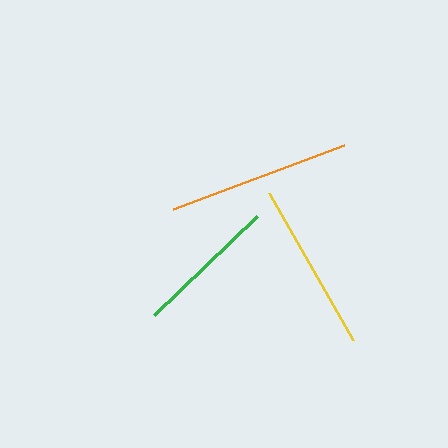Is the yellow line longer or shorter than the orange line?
The orange line is longer than the yellow line.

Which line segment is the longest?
The orange line is the longest at approximately 182 pixels.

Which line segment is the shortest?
The green line is the shortest at approximately 143 pixels.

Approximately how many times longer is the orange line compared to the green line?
The orange line is approximately 1.3 times the length of the green line.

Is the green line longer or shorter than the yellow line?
The yellow line is longer than the green line.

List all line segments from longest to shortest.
From longest to shortest: orange, yellow, green.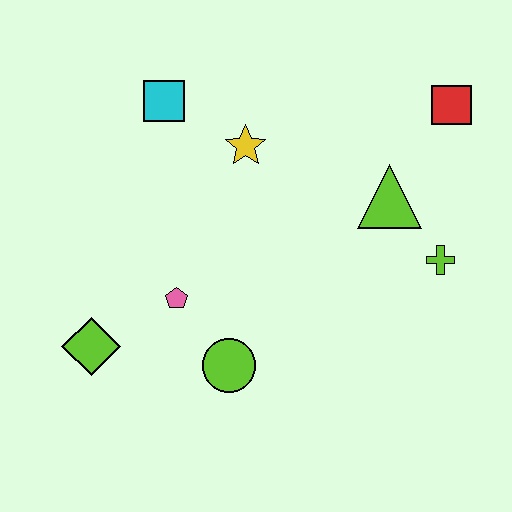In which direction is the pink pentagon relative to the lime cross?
The pink pentagon is to the left of the lime cross.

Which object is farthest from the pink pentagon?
The red square is farthest from the pink pentagon.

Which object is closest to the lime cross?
The lime triangle is closest to the lime cross.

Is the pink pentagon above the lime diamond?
Yes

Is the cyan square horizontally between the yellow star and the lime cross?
No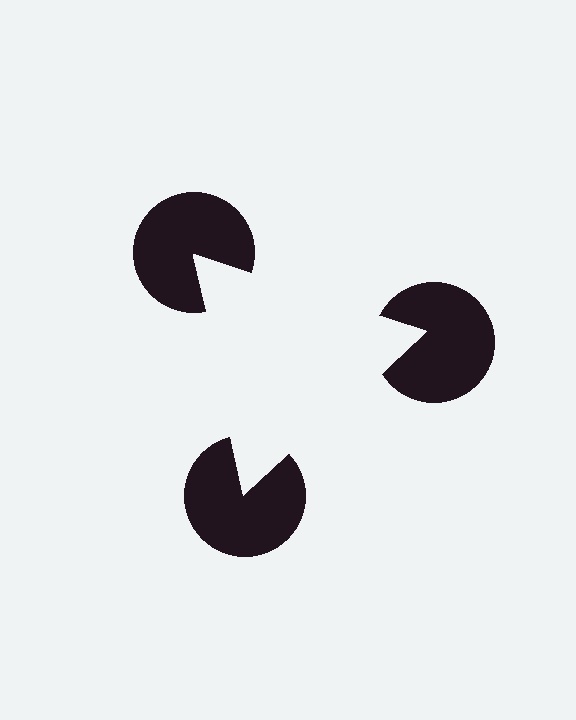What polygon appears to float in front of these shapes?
An illusory triangle — its edges are inferred from the aligned wedge cuts in the pac-man discs, not physically drawn.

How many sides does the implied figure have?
3 sides.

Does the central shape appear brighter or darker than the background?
It typically appears slightly brighter than the background, even though no actual brightness change is drawn.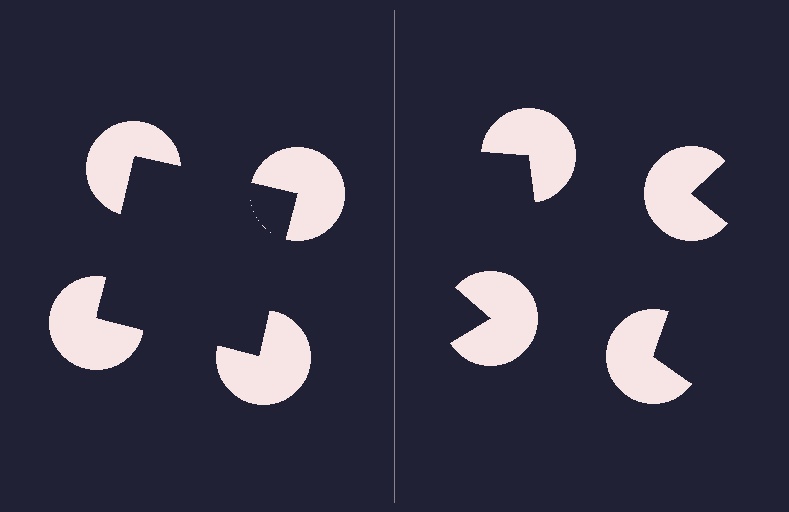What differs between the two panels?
The pac-man discs are positioned identically on both sides; only the wedge orientations differ. On the left they align to a square; on the right they are misaligned.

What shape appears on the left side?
An illusory square.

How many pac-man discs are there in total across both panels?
8 — 4 on each side.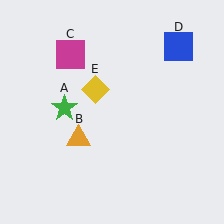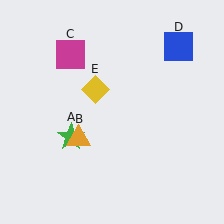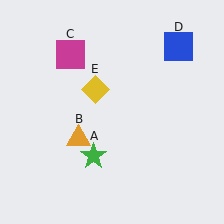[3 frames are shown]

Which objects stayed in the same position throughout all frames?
Orange triangle (object B) and magenta square (object C) and blue square (object D) and yellow diamond (object E) remained stationary.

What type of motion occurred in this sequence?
The green star (object A) rotated counterclockwise around the center of the scene.